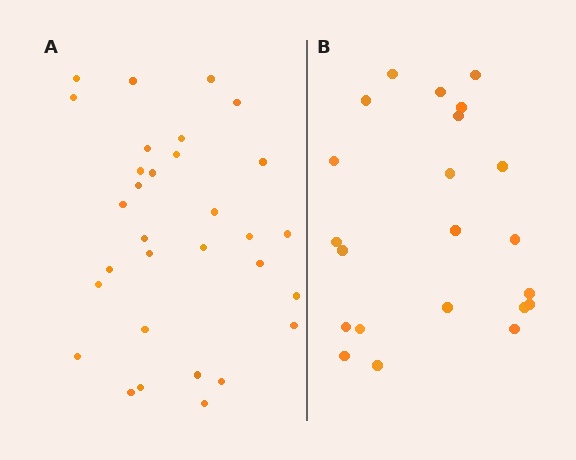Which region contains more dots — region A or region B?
Region A (the left region) has more dots.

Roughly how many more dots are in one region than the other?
Region A has roughly 8 or so more dots than region B.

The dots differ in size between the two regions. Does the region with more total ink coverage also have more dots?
No. Region B has more total ink coverage because its dots are larger, but region A actually contains more individual dots. Total area can be misleading — the number of items is what matters here.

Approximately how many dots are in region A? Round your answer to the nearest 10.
About 30 dots. (The exact count is 31, which rounds to 30.)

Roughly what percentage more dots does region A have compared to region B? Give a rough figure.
About 40% more.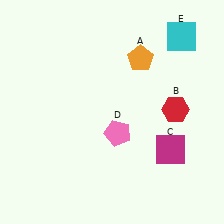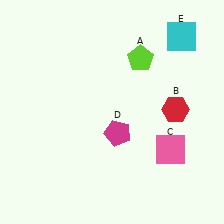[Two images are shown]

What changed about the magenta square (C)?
In Image 1, C is magenta. In Image 2, it changed to pink.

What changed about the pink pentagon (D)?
In Image 1, D is pink. In Image 2, it changed to magenta.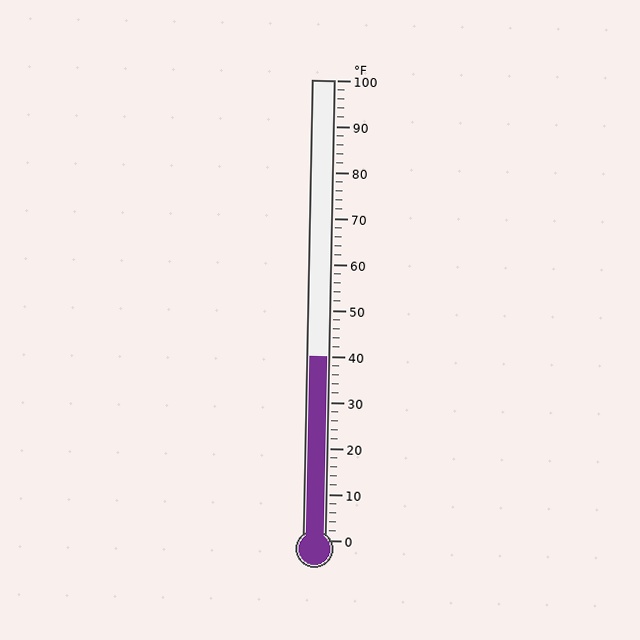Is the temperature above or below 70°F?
The temperature is below 70°F.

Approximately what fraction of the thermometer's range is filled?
The thermometer is filled to approximately 40% of its range.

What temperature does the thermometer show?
The thermometer shows approximately 40°F.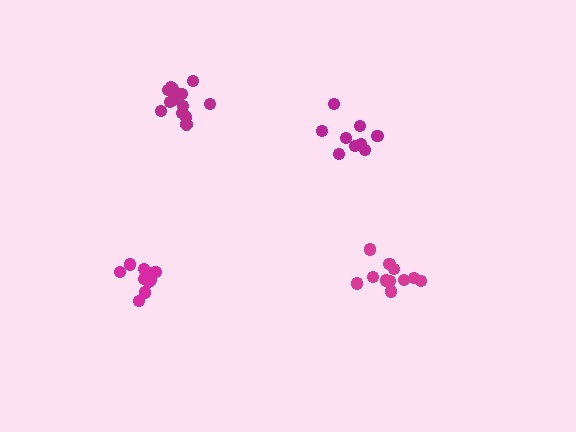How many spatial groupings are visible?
There are 4 spatial groupings.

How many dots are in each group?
Group 1: 11 dots, Group 2: 10 dots, Group 3: 9 dots, Group 4: 15 dots (45 total).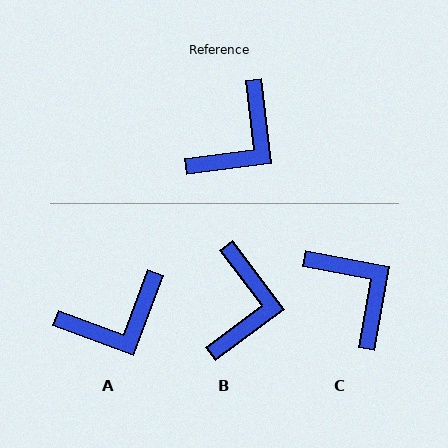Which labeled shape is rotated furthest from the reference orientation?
C, about 72 degrees away.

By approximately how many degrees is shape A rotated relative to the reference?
Approximately 28 degrees clockwise.